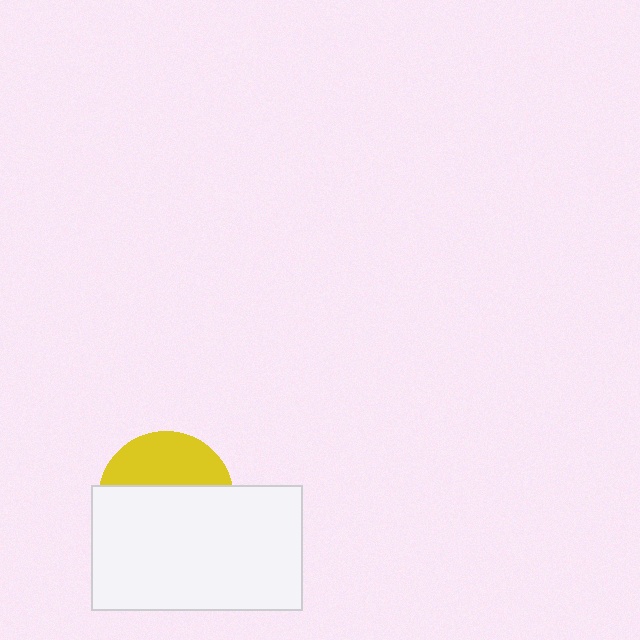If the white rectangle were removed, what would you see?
You would see the complete yellow circle.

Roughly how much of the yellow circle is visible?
A small part of it is visible (roughly 37%).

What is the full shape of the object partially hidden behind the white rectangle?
The partially hidden object is a yellow circle.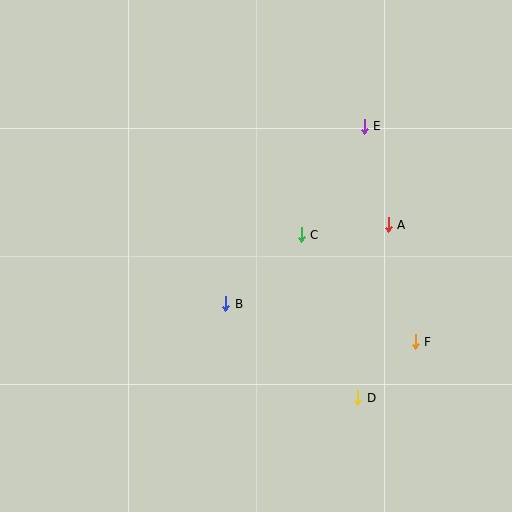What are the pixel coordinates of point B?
Point B is at (226, 304).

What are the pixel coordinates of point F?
Point F is at (415, 342).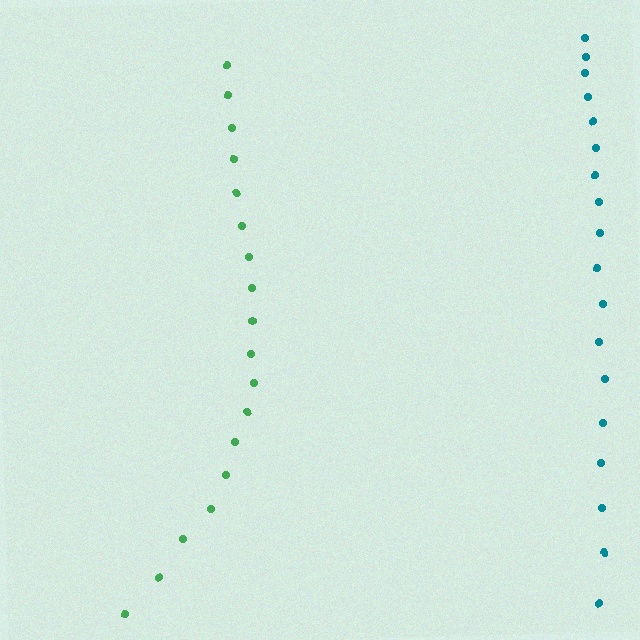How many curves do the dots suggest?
There are 2 distinct paths.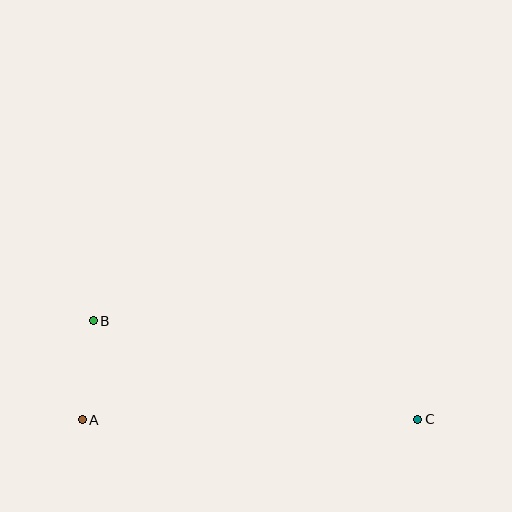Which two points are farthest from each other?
Points B and C are farthest from each other.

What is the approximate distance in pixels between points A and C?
The distance between A and C is approximately 335 pixels.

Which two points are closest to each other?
Points A and B are closest to each other.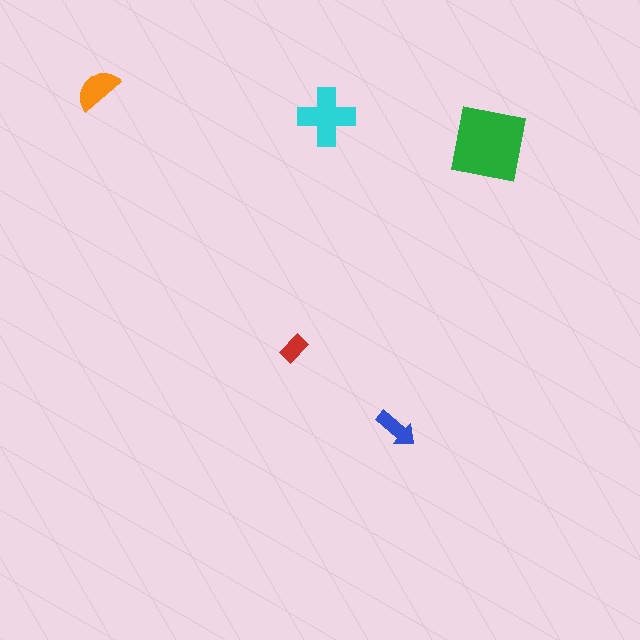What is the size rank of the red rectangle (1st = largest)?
5th.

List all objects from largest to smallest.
The green square, the cyan cross, the orange semicircle, the blue arrow, the red rectangle.